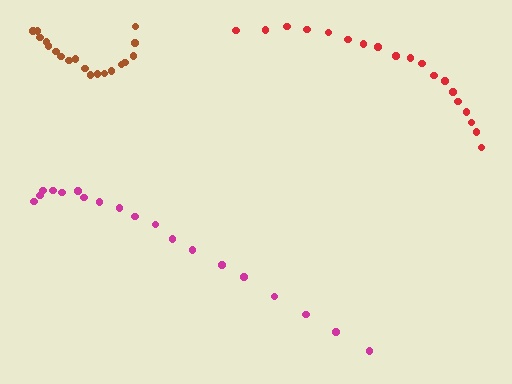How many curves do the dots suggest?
There are 3 distinct paths.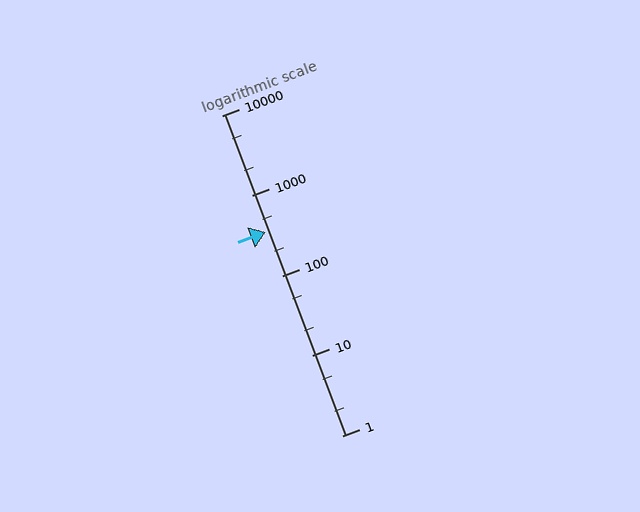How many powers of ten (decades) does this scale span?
The scale spans 4 decades, from 1 to 10000.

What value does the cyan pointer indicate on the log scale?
The pointer indicates approximately 350.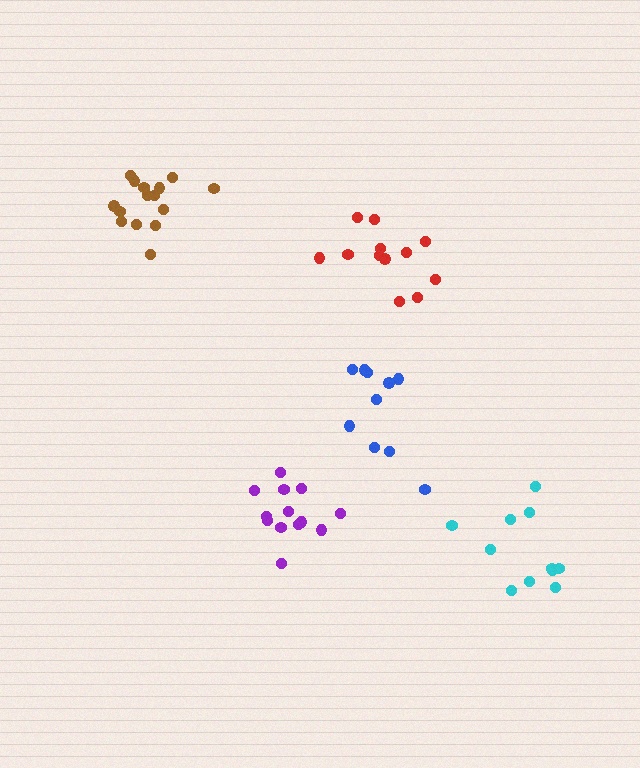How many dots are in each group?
Group 1: 15 dots, Group 2: 12 dots, Group 3: 13 dots, Group 4: 11 dots, Group 5: 10 dots (61 total).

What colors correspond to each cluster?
The clusters are colored: brown, red, purple, cyan, blue.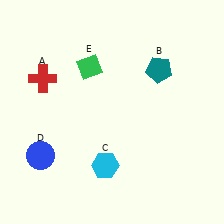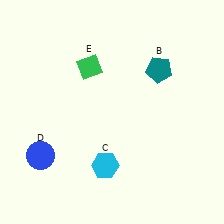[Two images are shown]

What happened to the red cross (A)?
The red cross (A) was removed in Image 2. It was in the top-left area of Image 1.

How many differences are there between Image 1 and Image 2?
There is 1 difference between the two images.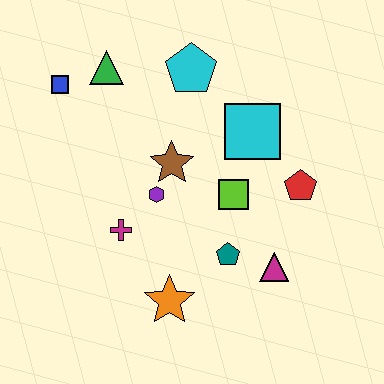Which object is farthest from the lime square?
The blue square is farthest from the lime square.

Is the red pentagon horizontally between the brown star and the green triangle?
No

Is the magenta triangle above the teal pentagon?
No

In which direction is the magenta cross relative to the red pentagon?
The magenta cross is to the left of the red pentagon.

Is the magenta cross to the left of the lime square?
Yes